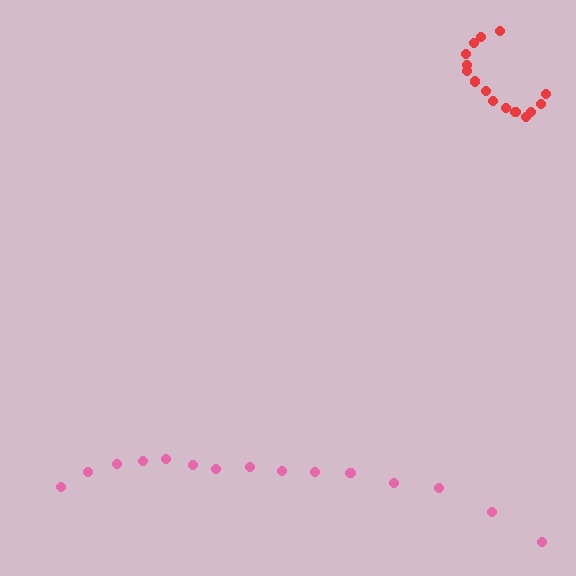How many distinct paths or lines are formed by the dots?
There are 2 distinct paths.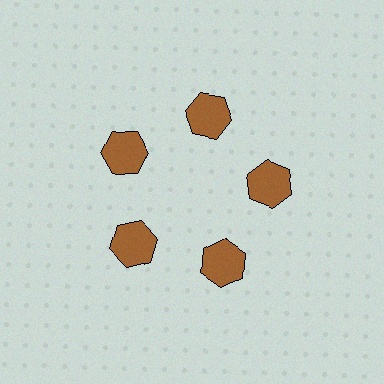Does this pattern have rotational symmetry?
Yes, this pattern has 5-fold rotational symmetry. It looks the same after rotating 72 degrees around the center.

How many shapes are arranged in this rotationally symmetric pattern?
There are 5 shapes, arranged in 5 groups of 1.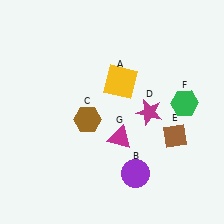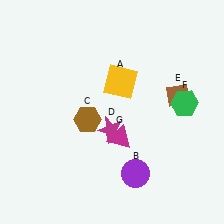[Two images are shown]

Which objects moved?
The objects that moved are: the magenta star (D), the brown diamond (E).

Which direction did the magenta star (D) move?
The magenta star (D) moved left.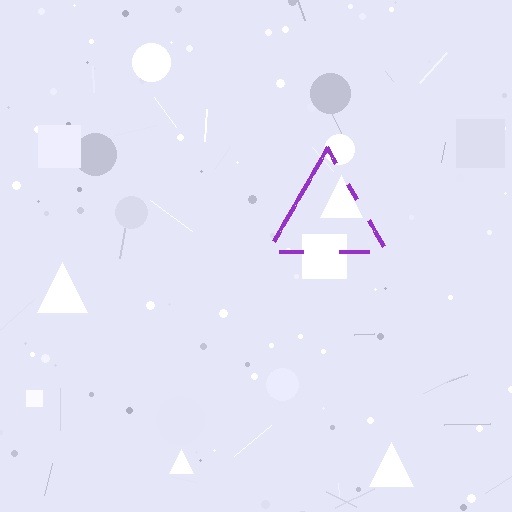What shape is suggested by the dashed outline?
The dashed outline suggests a triangle.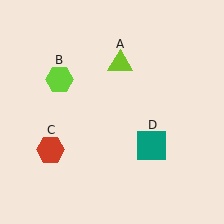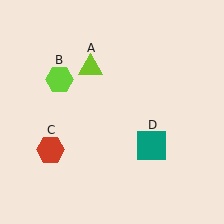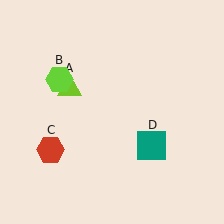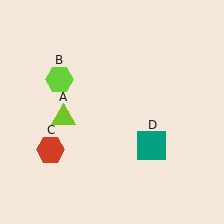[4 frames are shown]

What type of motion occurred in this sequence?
The lime triangle (object A) rotated counterclockwise around the center of the scene.